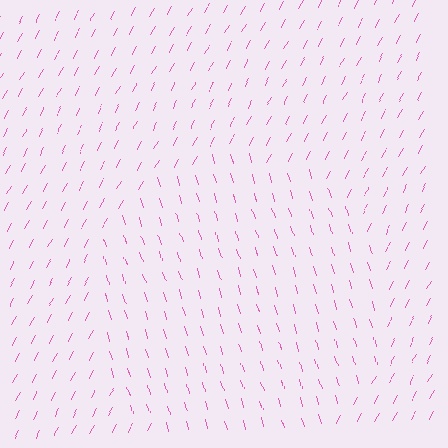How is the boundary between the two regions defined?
The boundary is defined purely by a change in line orientation (approximately 45 degrees difference). All lines are the same color and thickness.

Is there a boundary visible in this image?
Yes, there is a texture boundary formed by a change in line orientation.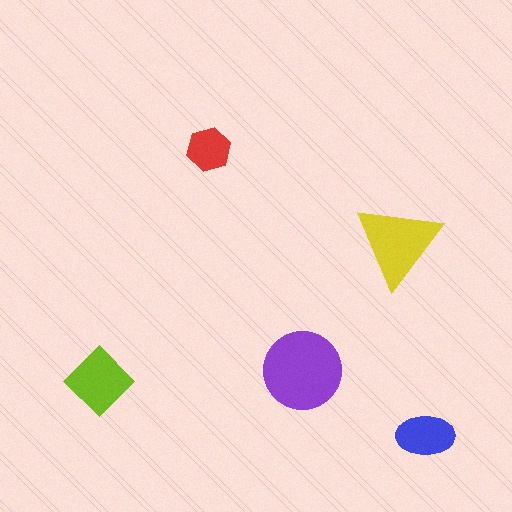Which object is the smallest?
The red hexagon.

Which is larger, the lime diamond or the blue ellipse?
The lime diamond.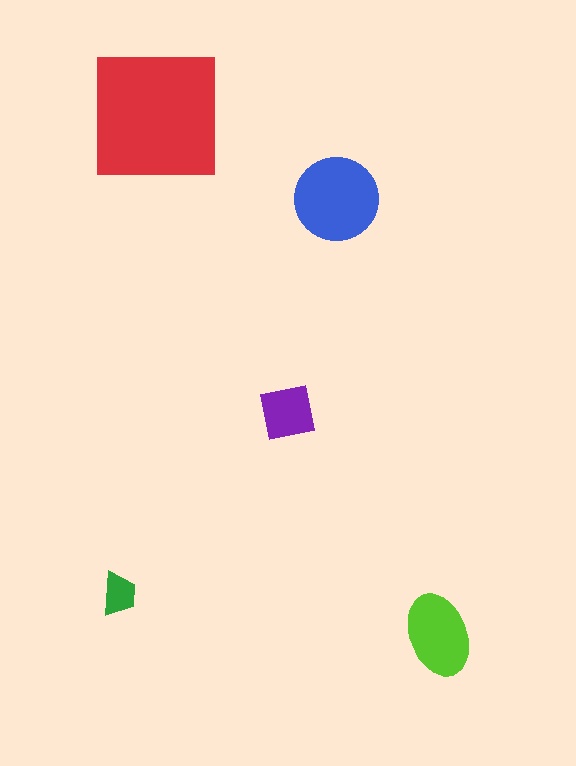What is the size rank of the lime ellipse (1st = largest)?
3rd.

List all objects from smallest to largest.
The green trapezoid, the purple square, the lime ellipse, the blue circle, the red square.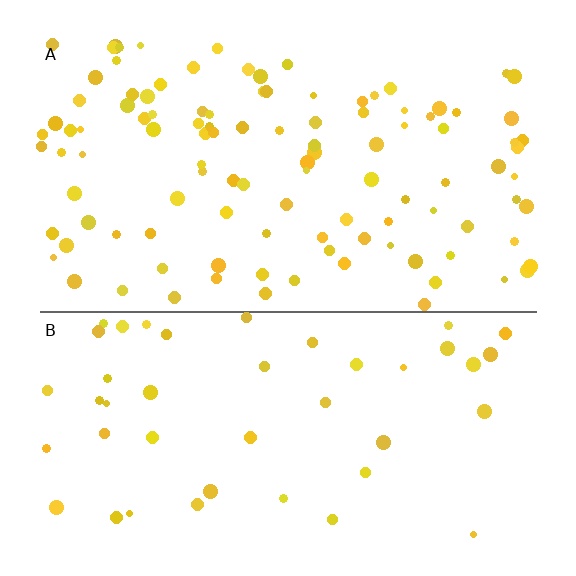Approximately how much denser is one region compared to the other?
Approximately 2.5× — region A over region B.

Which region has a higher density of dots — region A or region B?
A (the top).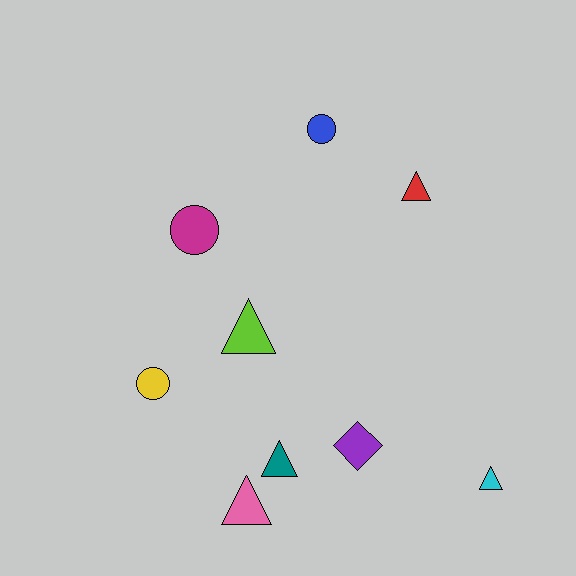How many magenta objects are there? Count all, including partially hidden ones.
There is 1 magenta object.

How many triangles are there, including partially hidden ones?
There are 5 triangles.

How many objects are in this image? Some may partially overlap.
There are 9 objects.